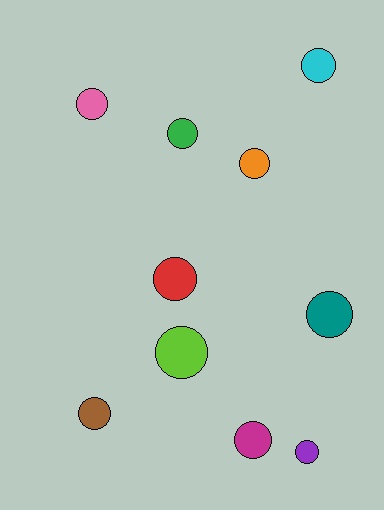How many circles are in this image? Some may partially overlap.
There are 10 circles.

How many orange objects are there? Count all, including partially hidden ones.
There is 1 orange object.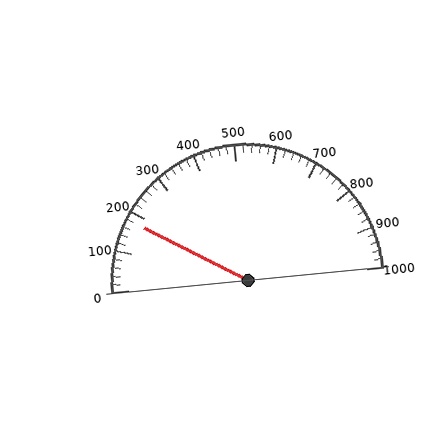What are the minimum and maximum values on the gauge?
The gauge ranges from 0 to 1000.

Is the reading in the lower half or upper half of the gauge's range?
The reading is in the lower half of the range (0 to 1000).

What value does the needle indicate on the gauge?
The needle indicates approximately 180.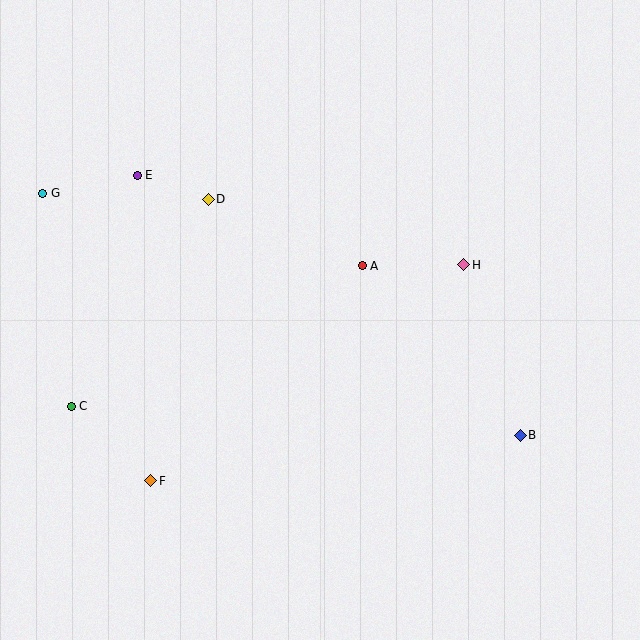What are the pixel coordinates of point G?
Point G is at (43, 193).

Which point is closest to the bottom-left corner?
Point F is closest to the bottom-left corner.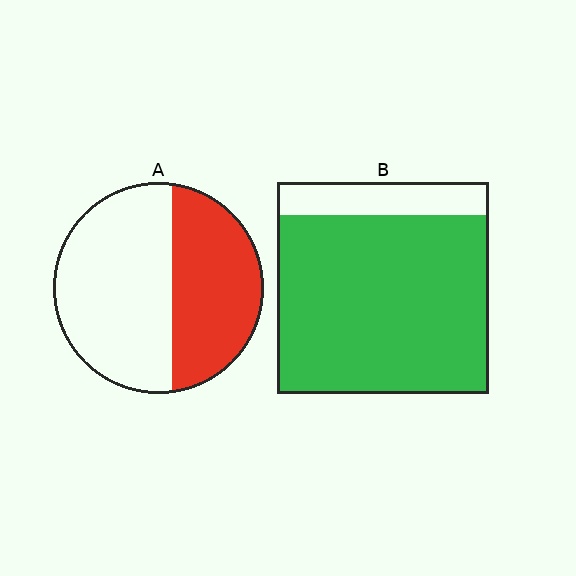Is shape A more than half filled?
No.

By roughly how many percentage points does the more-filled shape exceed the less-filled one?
By roughly 45 percentage points (B over A).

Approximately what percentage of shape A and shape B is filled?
A is approximately 40% and B is approximately 85%.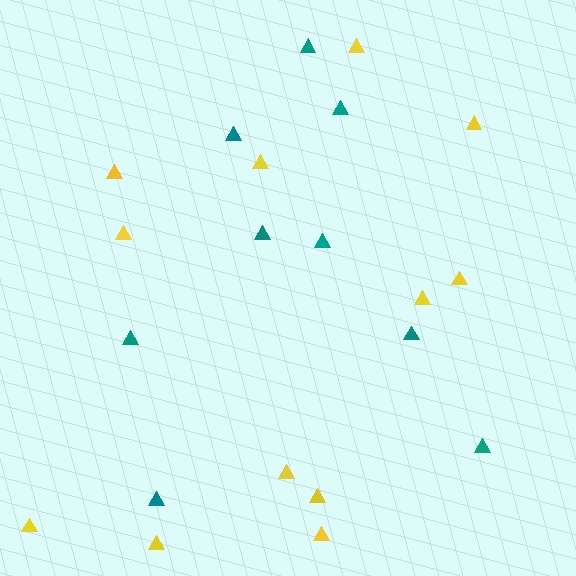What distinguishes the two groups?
There are 2 groups: one group of teal triangles (9) and one group of yellow triangles (12).